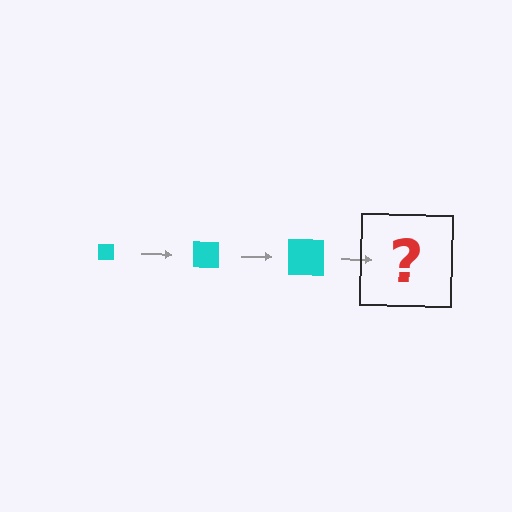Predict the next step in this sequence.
The next step is a cyan square, larger than the previous one.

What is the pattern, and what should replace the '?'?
The pattern is that the square gets progressively larger each step. The '?' should be a cyan square, larger than the previous one.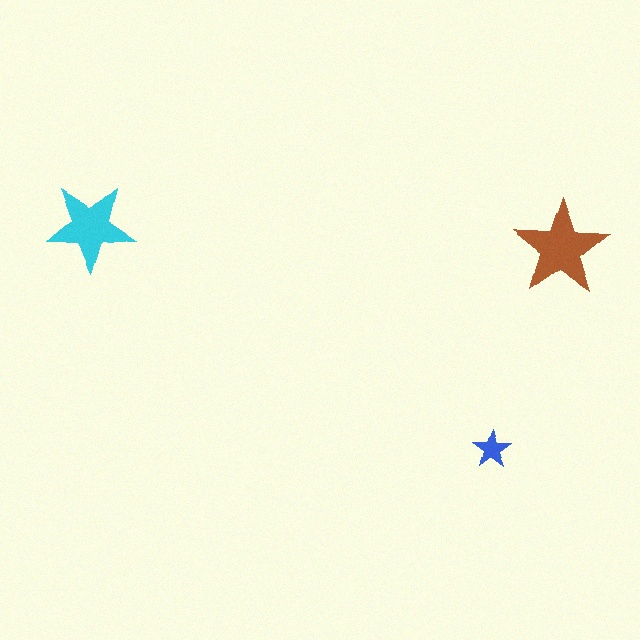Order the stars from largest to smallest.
the brown one, the cyan one, the blue one.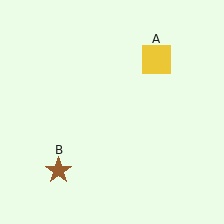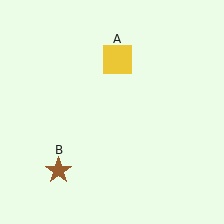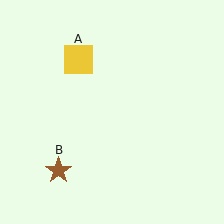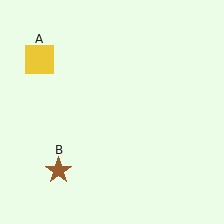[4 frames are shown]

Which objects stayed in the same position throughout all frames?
Brown star (object B) remained stationary.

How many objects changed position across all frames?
1 object changed position: yellow square (object A).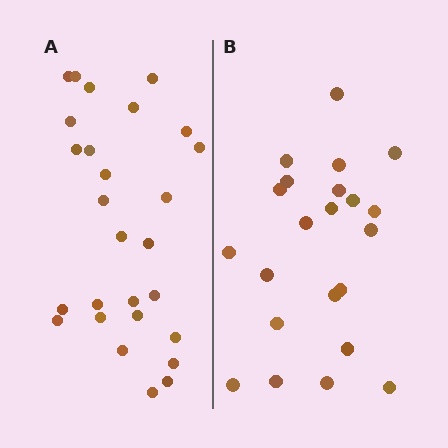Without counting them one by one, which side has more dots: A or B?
Region A (the left region) has more dots.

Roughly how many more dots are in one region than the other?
Region A has about 5 more dots than region B.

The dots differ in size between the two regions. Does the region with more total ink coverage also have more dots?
No. Region B has more total ink coverage because its dots are larger, but region A actually contains more individual dots. Total area can be misleading — the number of items is what matters here.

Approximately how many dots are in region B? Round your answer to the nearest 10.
About 20 dots. (The exact count is 22, which rounds to 20.)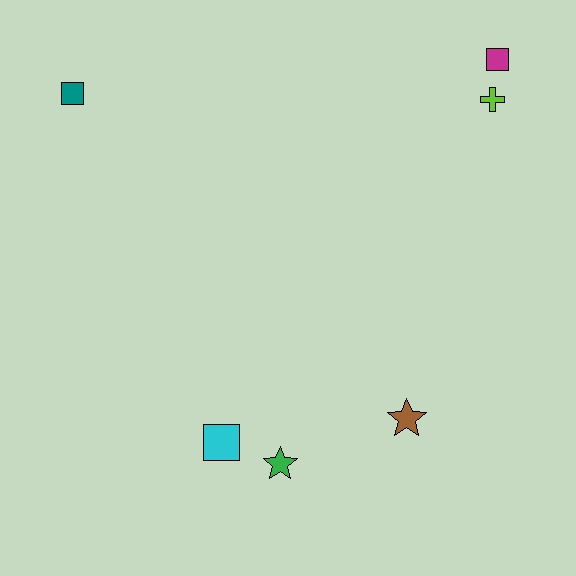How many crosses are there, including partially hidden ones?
There is 1 cross.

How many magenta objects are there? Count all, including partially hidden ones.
There is 1 magenta object.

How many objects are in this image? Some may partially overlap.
There are 6 objects.